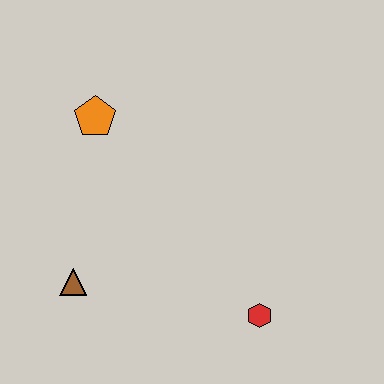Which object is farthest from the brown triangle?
The red hexagon is farthest from the brown triangle.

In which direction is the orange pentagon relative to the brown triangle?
The orange pentagon is above the brown triangle.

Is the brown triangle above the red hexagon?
Yes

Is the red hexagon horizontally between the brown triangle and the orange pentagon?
No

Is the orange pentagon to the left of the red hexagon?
Yes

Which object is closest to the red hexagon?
The brown triangle is closest to the red hexagon.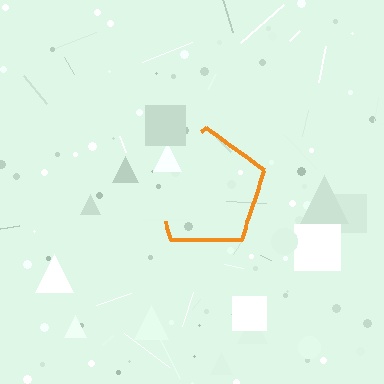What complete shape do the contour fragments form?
The contour fragments form a pentagon.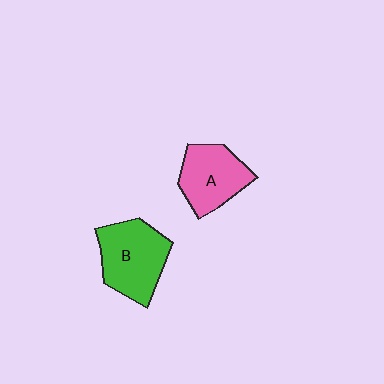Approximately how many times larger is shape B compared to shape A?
Approximately 1.2 times.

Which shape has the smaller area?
Shape A (pink).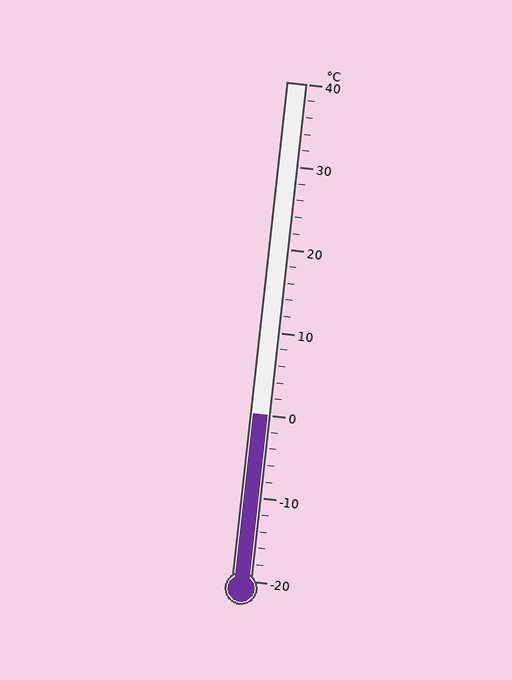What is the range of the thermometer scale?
The thermometer scale ranges from -20°C to 40°C.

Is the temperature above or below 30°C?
The temperature is below 30°C.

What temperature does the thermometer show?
The thermometer shows approximately 0°C.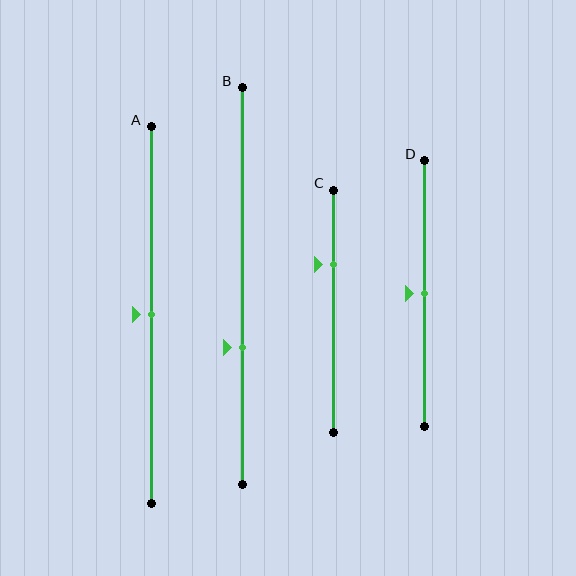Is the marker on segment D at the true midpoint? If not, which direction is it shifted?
Yes, the marker on segment D is at the true midpoint.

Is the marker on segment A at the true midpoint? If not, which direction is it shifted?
Yes, the marker on segment A is at the true midpoint.